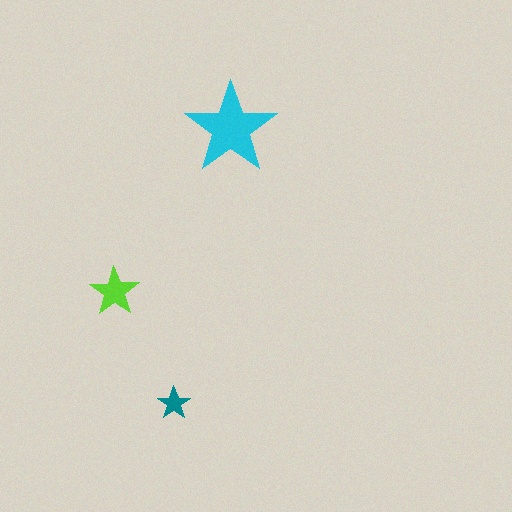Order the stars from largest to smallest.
the cyan one, the lime one, the teal one.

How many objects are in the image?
There are 3 objects in the image.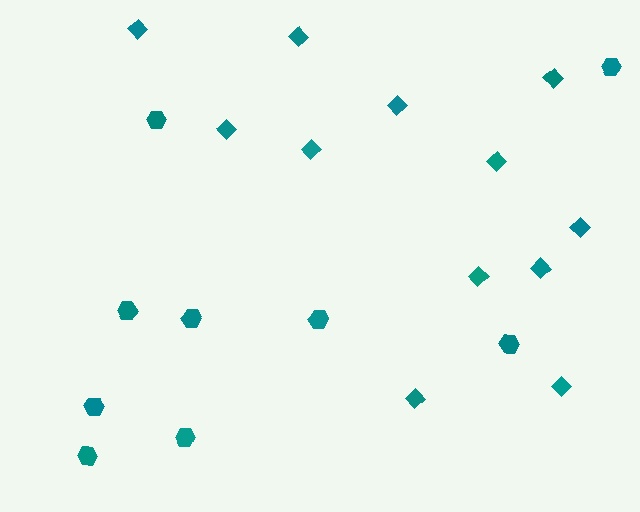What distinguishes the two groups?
There are 2 groups: one group of diamonds (12) and one group of hexagons (9).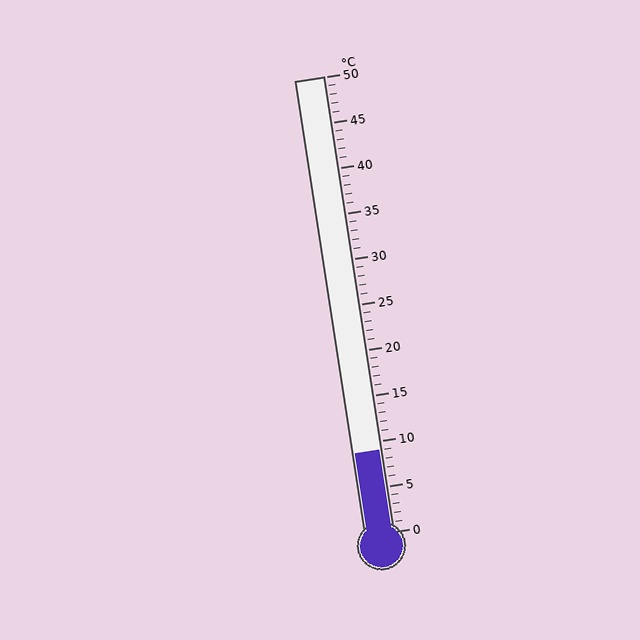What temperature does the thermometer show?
The thermometer shows approximately 9°C.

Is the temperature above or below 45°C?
The temperature is below 45°C.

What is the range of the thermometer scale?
The thermometer scale ranges from 0°C to 50°C.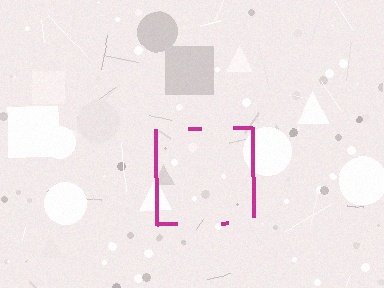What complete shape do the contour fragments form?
The contour fragments form a square.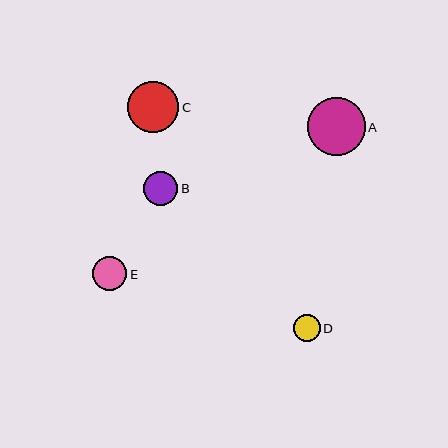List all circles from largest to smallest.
From largest to smallest: A, C, B, E, D.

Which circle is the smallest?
Circle D is the smallest with a size of approximately 26 pixels.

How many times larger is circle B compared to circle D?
Circle B is approximately 1.3 times the size of circle D.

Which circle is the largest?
Circle A is the largest with a size of approximately 58 pixels.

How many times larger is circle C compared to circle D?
Circle C is approximately 1.9 times the size of circle D.